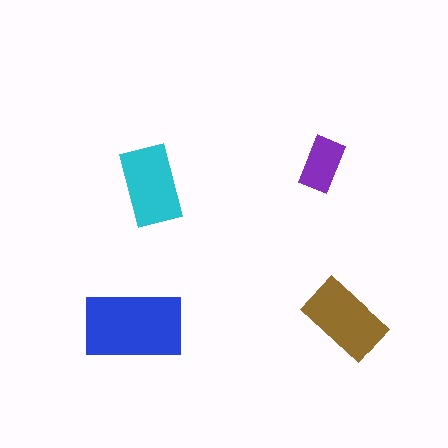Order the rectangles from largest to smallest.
the blue one, the brown one, the cyan one, the purple one.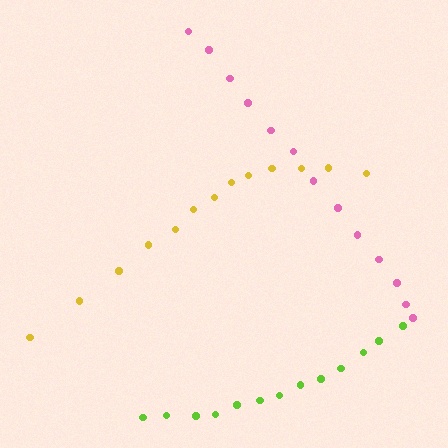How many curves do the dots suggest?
There are 3 distinct paths.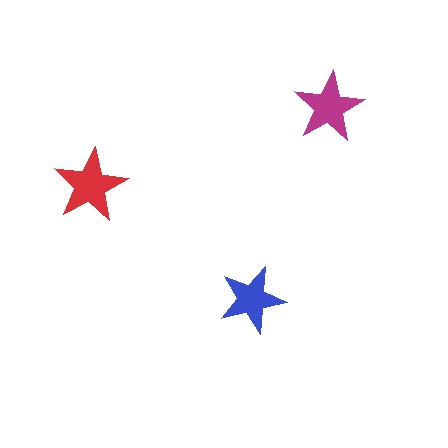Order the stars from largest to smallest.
the red one, the magenta one, the blue one.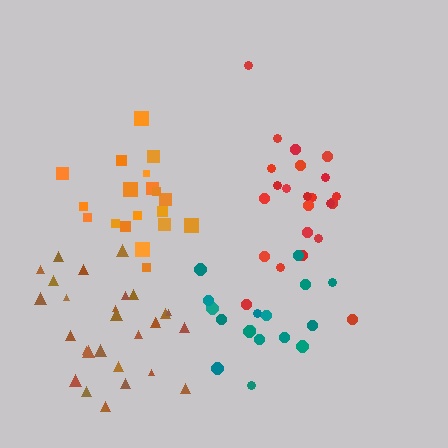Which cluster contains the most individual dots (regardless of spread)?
Brown (29).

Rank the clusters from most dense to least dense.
orange, teal, brown, red.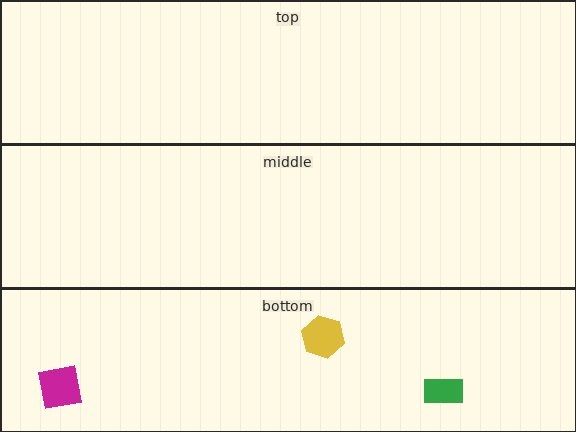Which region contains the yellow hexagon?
The bottom region.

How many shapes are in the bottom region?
3.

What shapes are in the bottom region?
The green rectangle, the yellow hexagon, the magenta square.